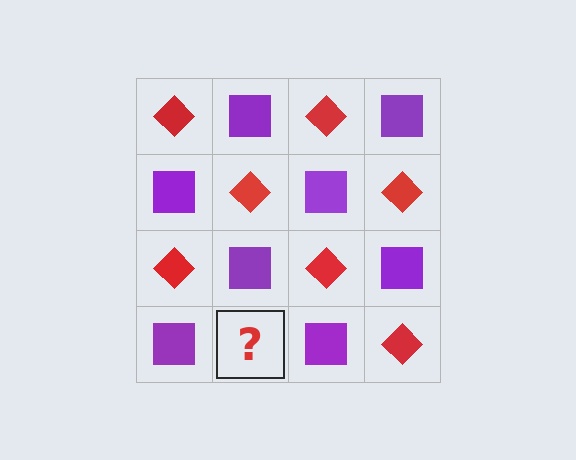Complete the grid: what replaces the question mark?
The question mark should be replaced with a red diamond.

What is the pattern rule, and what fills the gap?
The rule is that it alternates red diamond and purple square in a checkerboard pattern. The gap should be filled with a red diamond.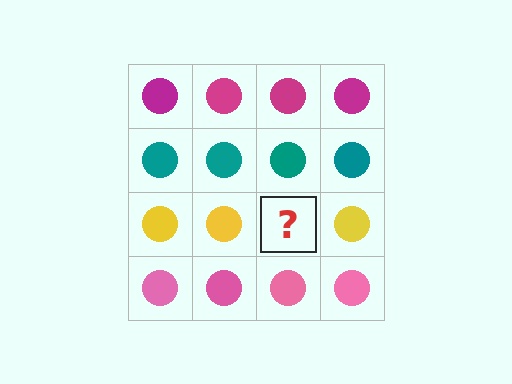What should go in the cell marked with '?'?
The missing cell should contain a yellow circle.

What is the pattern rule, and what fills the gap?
The rule is that each row has a consistent color. The gap should be filled with a yellow circle.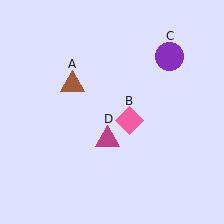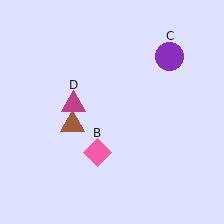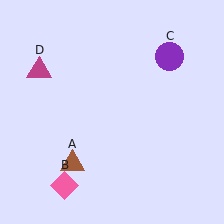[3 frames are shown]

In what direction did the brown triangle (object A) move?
The brown triangle (object A) moved down.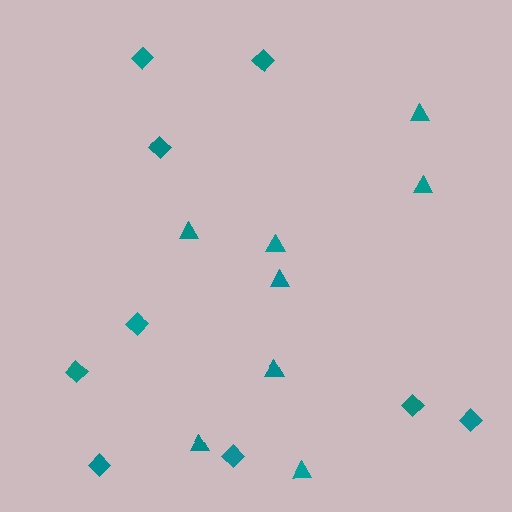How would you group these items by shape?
There are 2 groups: one group of diamonds (9) and one group of triangles (8).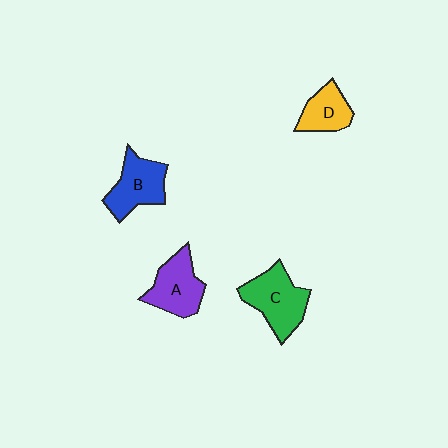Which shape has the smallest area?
Shape D (yellow).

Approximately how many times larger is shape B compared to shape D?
Approximately 1.4 times.